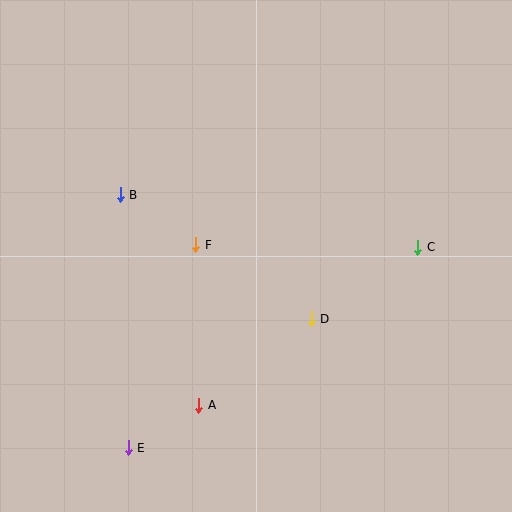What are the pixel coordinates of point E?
Point E is at (128, 448).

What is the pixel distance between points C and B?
The distance between C and B is 302 pixels.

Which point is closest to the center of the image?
Point F at (196, 245) is closest to the center.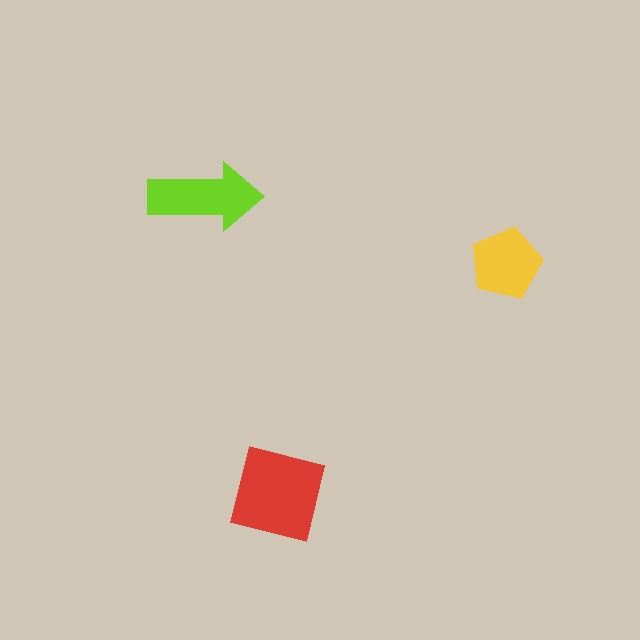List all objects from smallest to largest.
The yellow pentagon, the lime arrow, the red square.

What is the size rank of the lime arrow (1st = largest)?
2nd.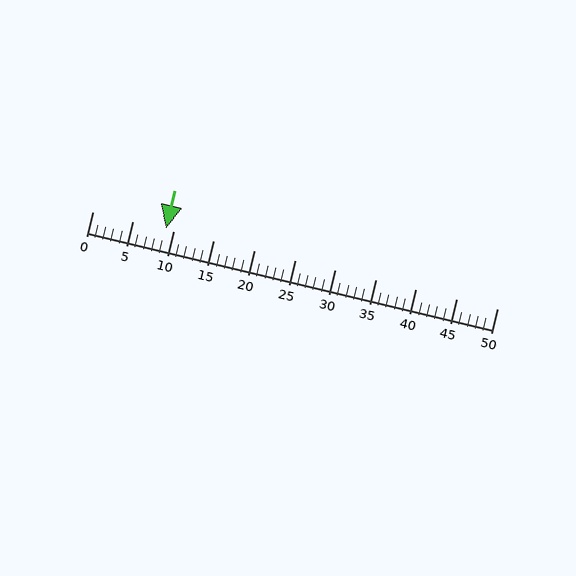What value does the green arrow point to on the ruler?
The green arrow points to approximately 9.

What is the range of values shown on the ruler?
The ruler shows values from 0 to 50.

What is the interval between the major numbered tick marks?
The major tick marks are spaced 5 units apart.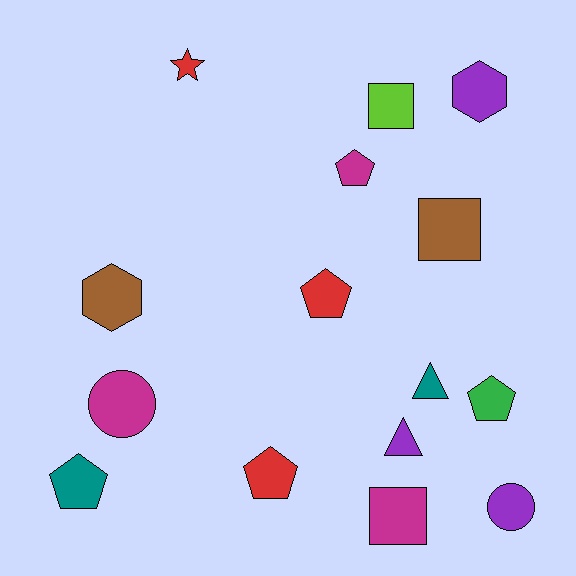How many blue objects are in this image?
There are no blue objects.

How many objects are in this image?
There are 15 objects.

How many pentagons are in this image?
There are 5 pentagons.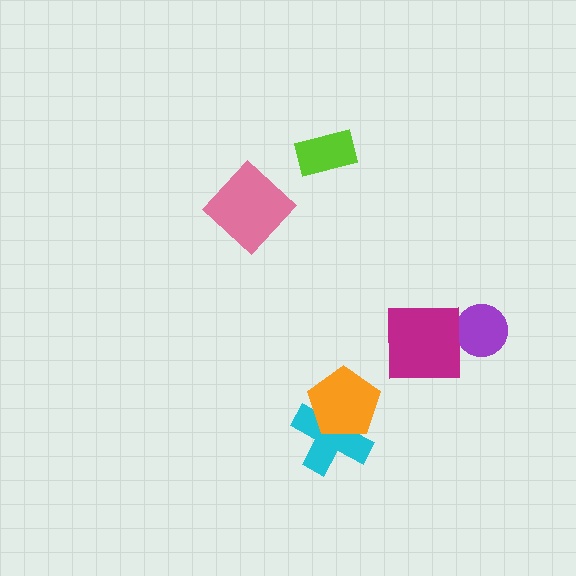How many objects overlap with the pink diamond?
0 objects overlap with the pink diamond.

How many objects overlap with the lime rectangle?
0 objects overlap with the lime rectangle.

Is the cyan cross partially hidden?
Yes, it is partially covered by another shape.